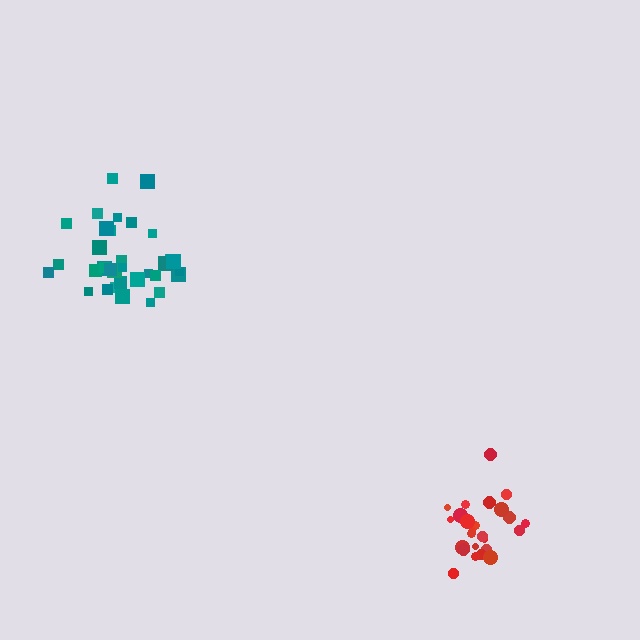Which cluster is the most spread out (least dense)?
Teal.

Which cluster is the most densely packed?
Red.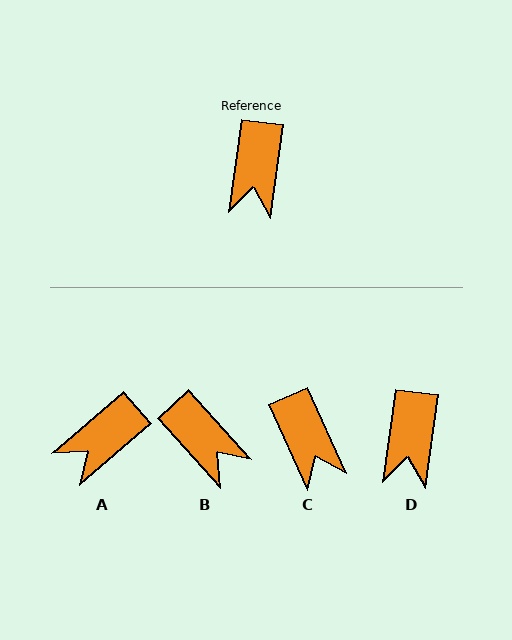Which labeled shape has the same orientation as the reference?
D.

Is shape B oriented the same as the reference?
No, it is off by about 50 degrees.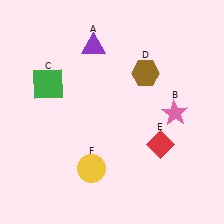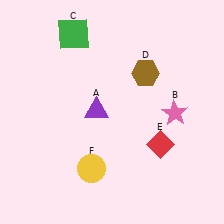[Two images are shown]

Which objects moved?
The objects that moved are: the purple triangle (A), the green square (C).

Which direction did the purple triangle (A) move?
The purple triangle (A) moved down.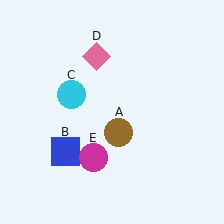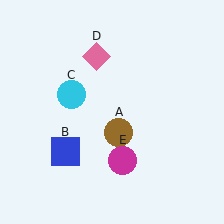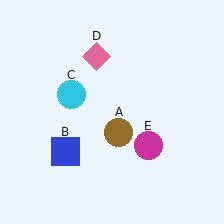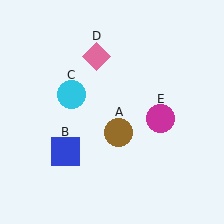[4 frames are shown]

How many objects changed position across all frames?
1 object changed position: magenta circle (object E).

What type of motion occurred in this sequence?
The magenta circle (object E) rotated counterclockwise around the center of the scene.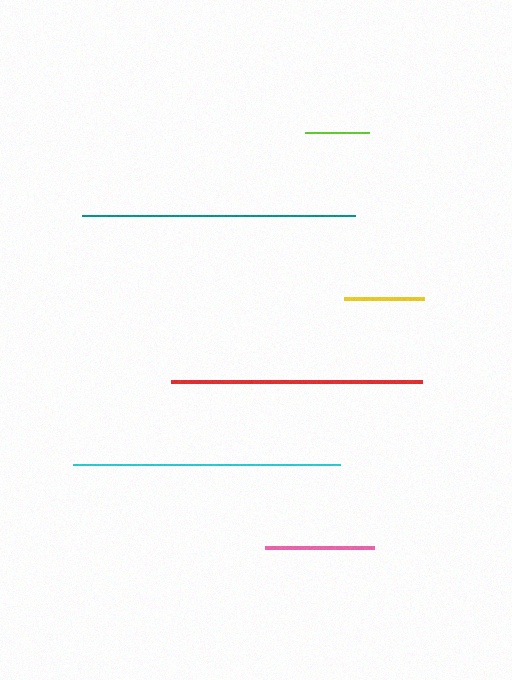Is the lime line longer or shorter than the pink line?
The pink line is longer than the lime line.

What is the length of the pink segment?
The pink segment is approximately 110 pixels long.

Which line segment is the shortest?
The lime line is the shortest at approximately 64 pixels.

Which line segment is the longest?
The teal line is the longest at approximately 272 pixels.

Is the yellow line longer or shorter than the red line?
The red line is longer than the yellow line.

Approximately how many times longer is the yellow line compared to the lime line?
The yellow line is approximately 1.2 times the length of the lime line.